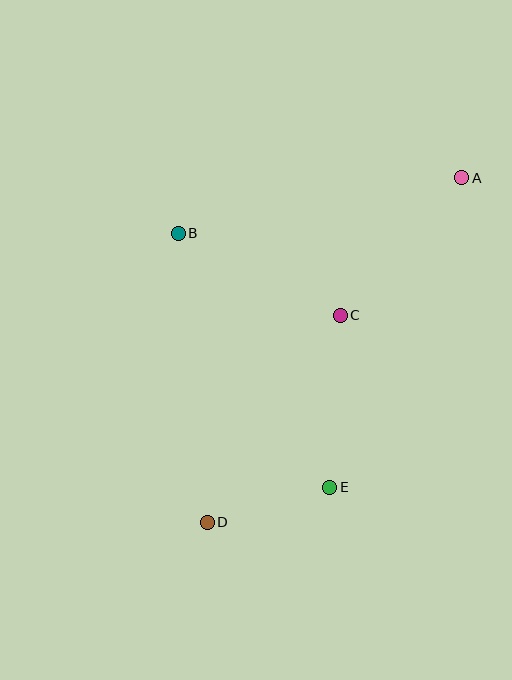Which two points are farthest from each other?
Points A and D are farthest from each other.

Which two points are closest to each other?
Points D and E are closest to each other.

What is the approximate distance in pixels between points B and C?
The distance between B and C is approximately 181 pixels.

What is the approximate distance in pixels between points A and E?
The distance between A and E is approximately 336 pixels.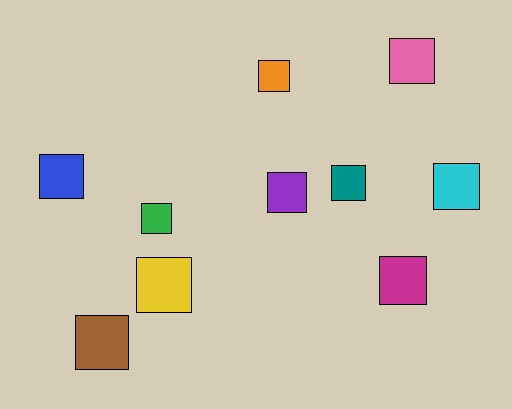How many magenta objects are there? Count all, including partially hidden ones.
There is 1 magenta object.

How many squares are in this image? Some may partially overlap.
There are 10 squares.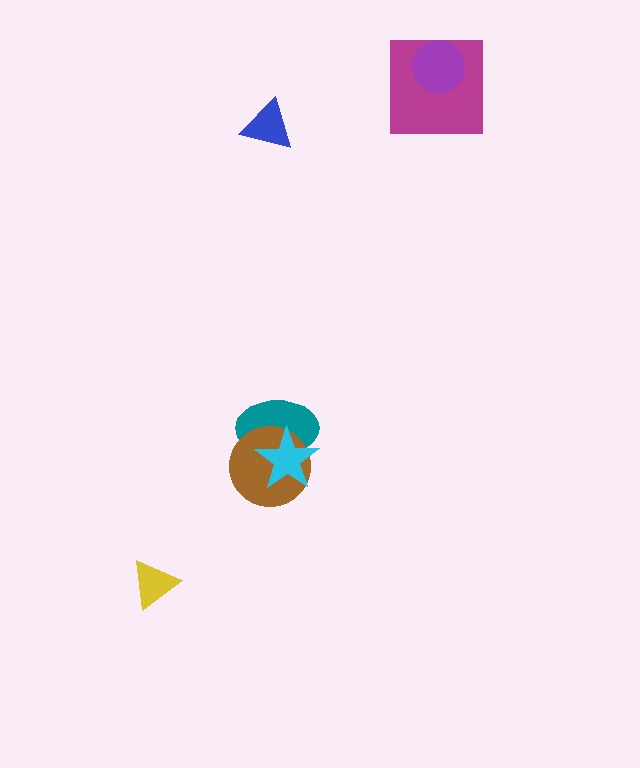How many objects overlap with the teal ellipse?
2 objects overlap with the teal ellipse.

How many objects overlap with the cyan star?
2 objects overlap with the cyan star.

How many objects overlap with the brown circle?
2 objects overlap with the brown circle.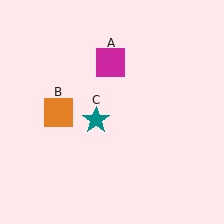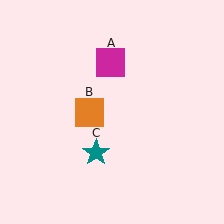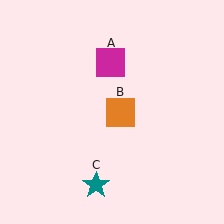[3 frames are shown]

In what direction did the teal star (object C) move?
The teal star (object C) moved down.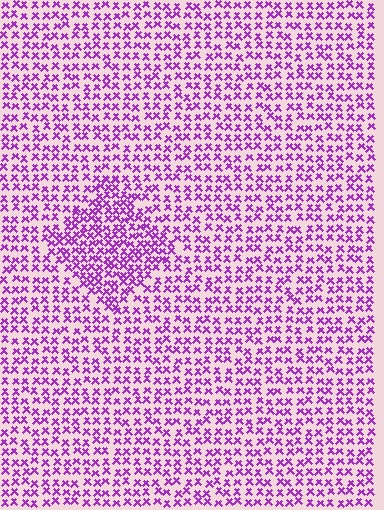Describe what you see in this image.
The image contains small purple elements arranged at two different densities. A diamond-shaped region is visible where the elements are more densely packed than the surrounding area.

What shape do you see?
I see a diamond.